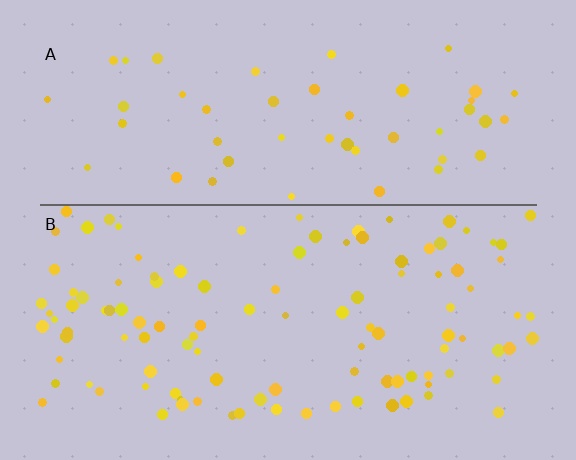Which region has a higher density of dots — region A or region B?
B (the bottom).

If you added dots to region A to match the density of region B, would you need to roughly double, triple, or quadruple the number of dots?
Approximately double.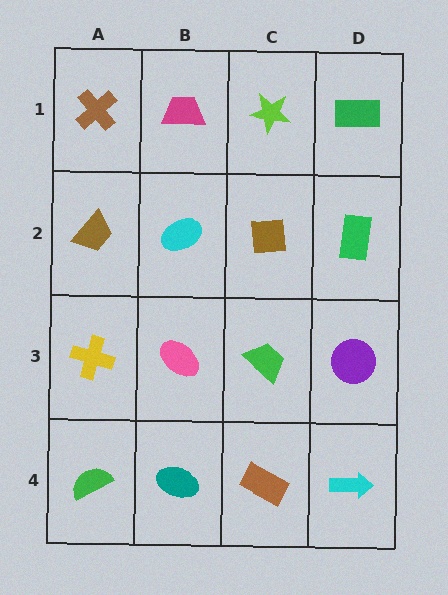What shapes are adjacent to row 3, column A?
A brown trapezoid (row 2, column A), a green semicircle (row 4, column A), a pink ellipse (row 3, column B).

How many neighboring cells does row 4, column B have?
3.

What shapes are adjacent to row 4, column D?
A purple circle (row 3, column D), a brown rectangle (row 4, column C).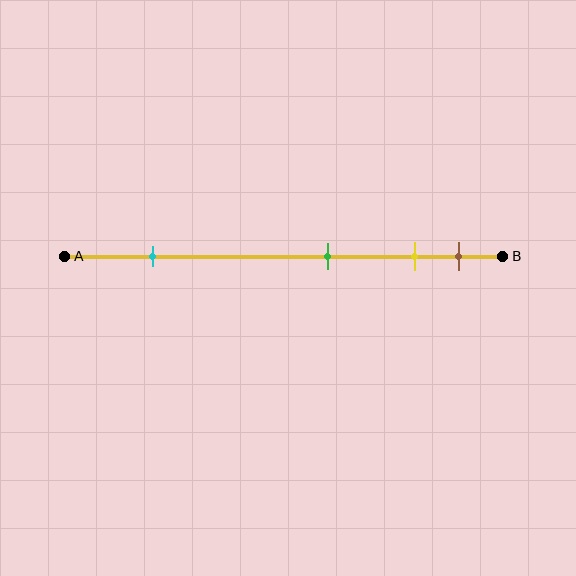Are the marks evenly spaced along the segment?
No, the marks are not evenly spaced.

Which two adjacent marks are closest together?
The yellow and brown marks are the closest adjacent pair.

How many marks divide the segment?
There are 4 marks dividing the segment.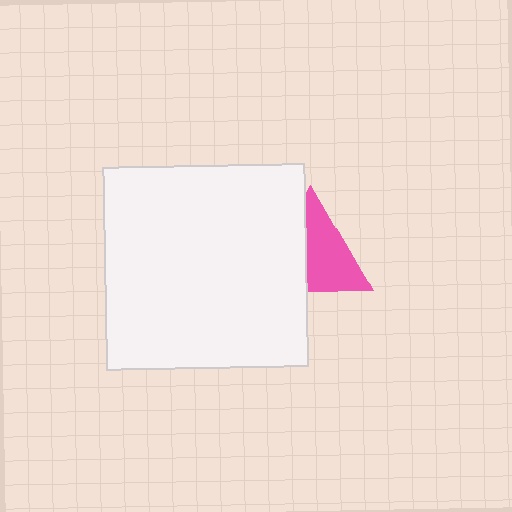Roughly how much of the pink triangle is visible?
About half of it is visible (roughly 56%).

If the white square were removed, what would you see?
You would see the complete pink triangle.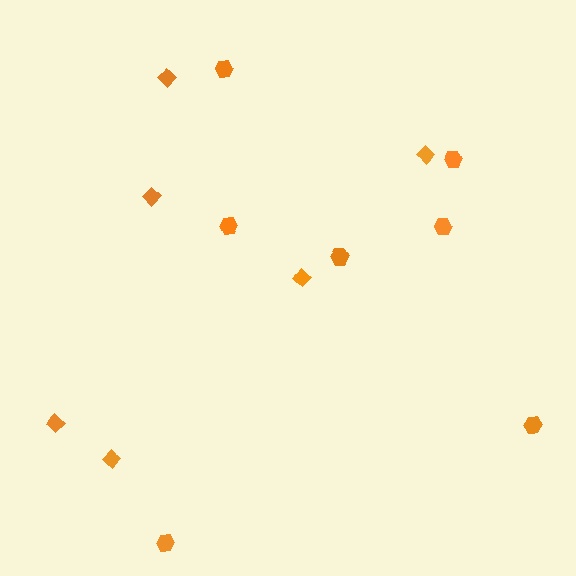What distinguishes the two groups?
There are 2 groups: one group of hexagons (7) and one group of diamonds (6).